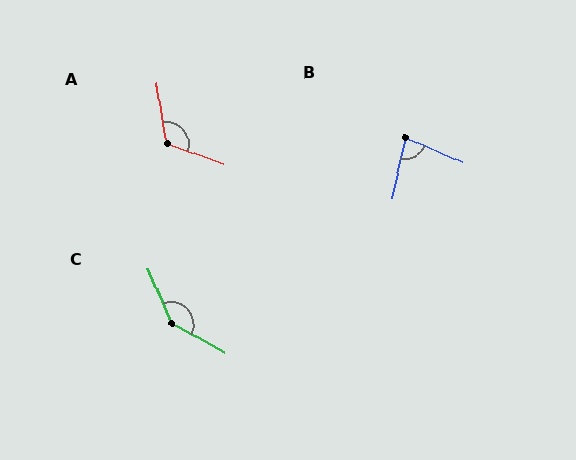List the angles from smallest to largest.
B (79°), A (119°), C (142°).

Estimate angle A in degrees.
Approximately 119 degrees.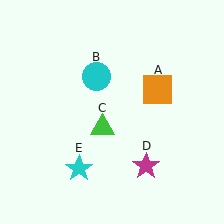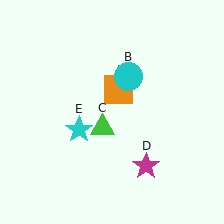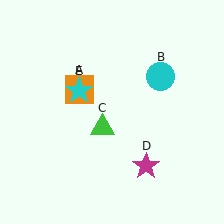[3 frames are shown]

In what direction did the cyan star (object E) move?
The cyan star (object E) moved up.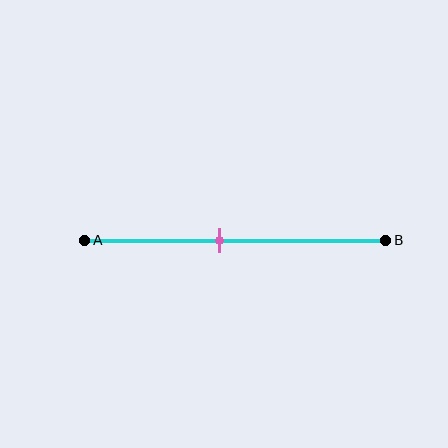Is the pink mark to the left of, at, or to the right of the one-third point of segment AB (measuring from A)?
The pink mark is to the right of the one-third point of segment AB.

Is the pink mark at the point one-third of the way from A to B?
No, the mark is at about 45% from A, not at the 33% one-third point.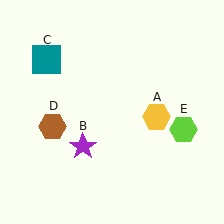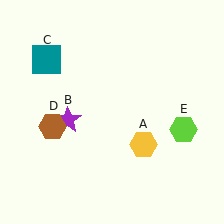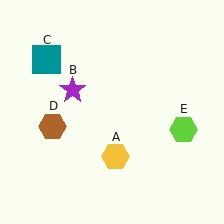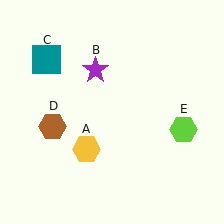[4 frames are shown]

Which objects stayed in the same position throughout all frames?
Teal square (object C) and brown hexagon (object D) and lime hexagon (object E) remained stationary.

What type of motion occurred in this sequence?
The yellow hexagon (object A), purple star (object B) rotated clockwise around the center of the scene.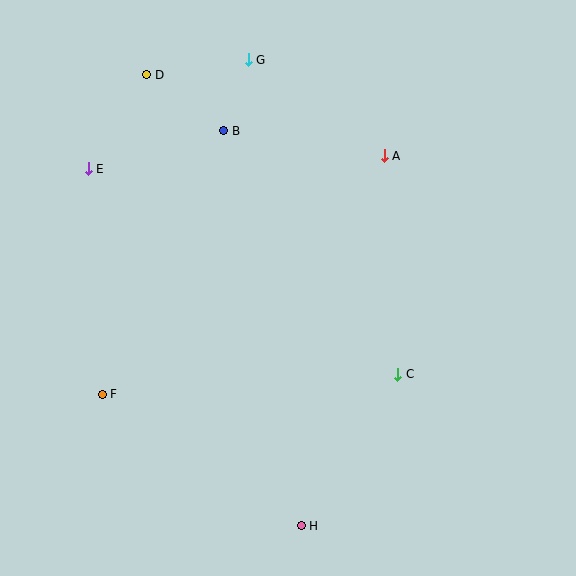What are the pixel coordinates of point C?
Point C is at (398, 374).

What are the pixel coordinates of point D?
Point D is at (147, 75).